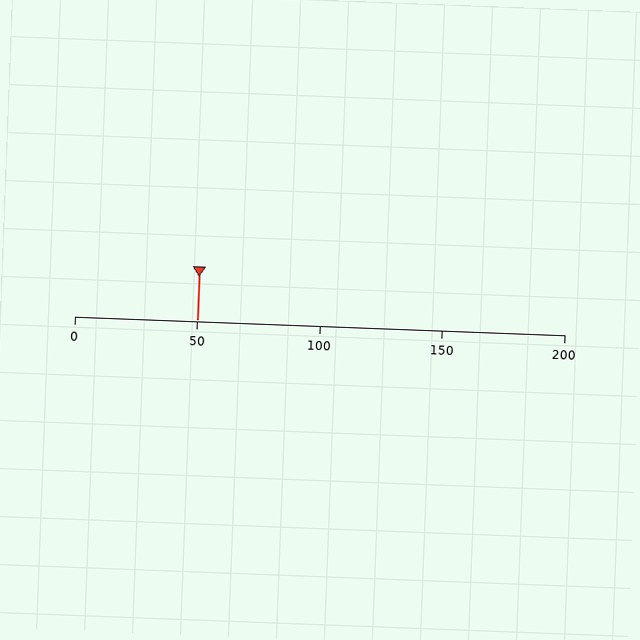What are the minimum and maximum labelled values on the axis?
The axis runs from 0 to 200.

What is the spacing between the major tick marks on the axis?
The major ticks are spaced 50 apart.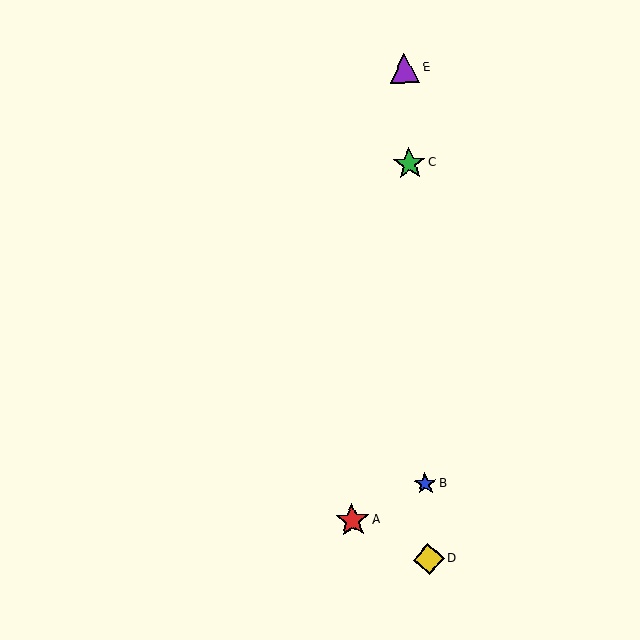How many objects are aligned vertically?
4 objects (B, C, D, E) are aligned vertically.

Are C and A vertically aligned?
No, C is at x≈409 and A is at x≈352.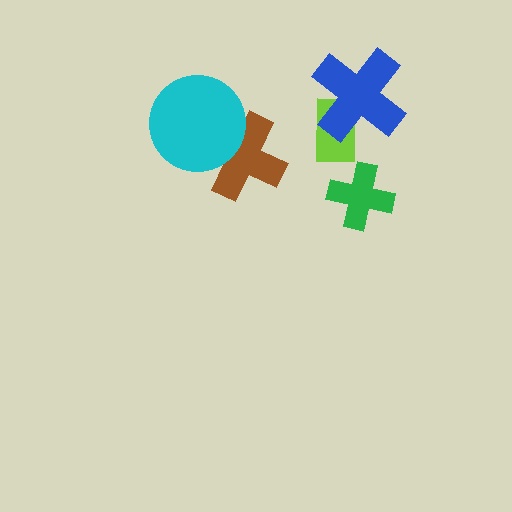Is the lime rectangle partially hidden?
Yes, it is partially covered by another shape.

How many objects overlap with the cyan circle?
1 object overlaps with the cyan circle.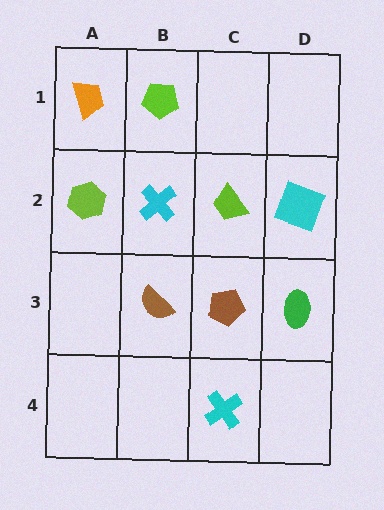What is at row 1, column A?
An orange trapezoid.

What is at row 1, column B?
A lime pentagon.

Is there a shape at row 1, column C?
No, that cell is empty.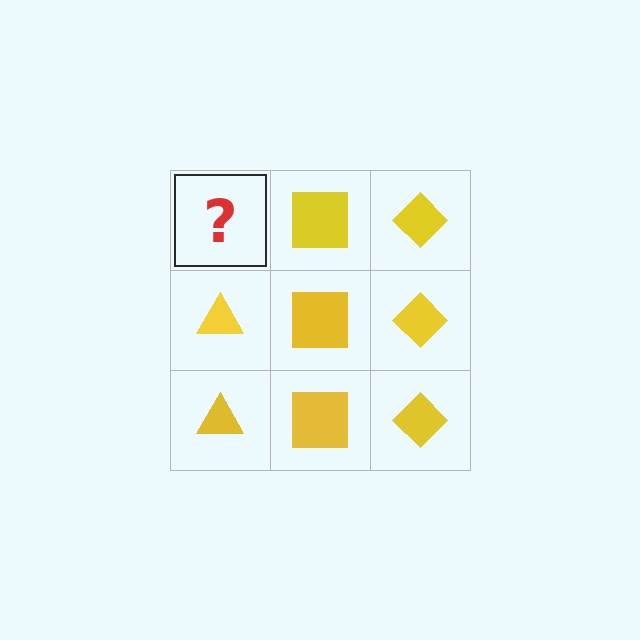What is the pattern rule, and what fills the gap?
The rule is that each column has a consistent shape. The gap should be filled with a yellow triangle.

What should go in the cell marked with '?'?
The missing cell should contain a yellow triangle.